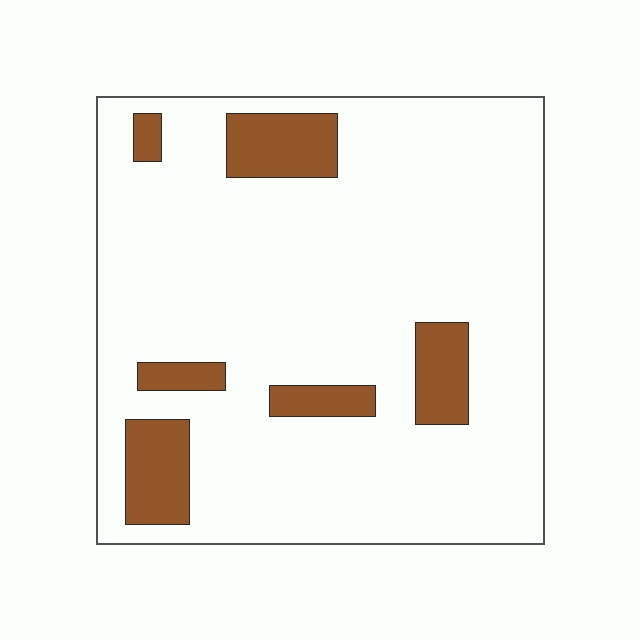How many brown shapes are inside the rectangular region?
6.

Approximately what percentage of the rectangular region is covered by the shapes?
Approximately 15%.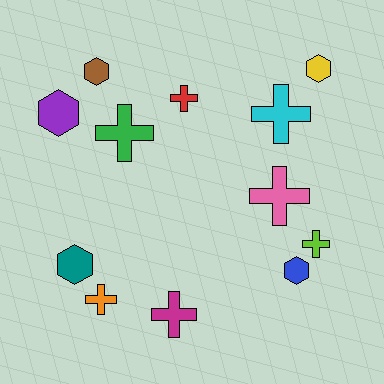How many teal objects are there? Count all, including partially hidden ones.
There is 1 teal object.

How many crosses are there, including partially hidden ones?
There are 7 crosses.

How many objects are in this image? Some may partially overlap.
There are 12 objects.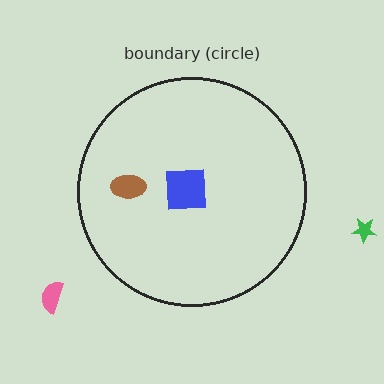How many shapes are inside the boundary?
2 inside, 2 outside.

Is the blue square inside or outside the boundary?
Inside.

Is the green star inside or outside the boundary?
Outside.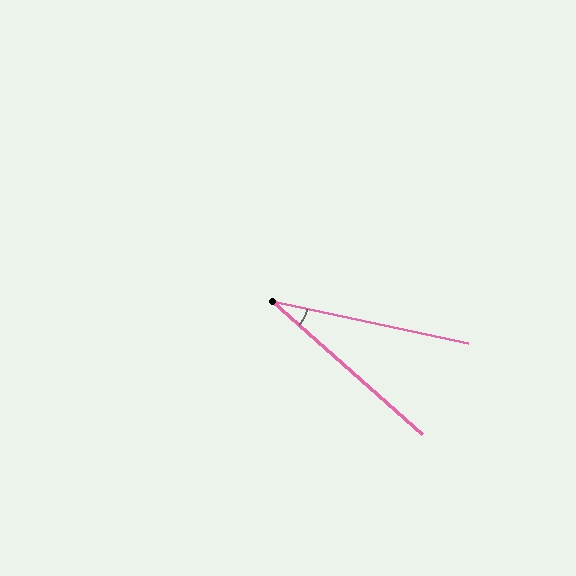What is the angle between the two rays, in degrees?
Approximately 30 degrees.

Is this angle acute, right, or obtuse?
It is acute.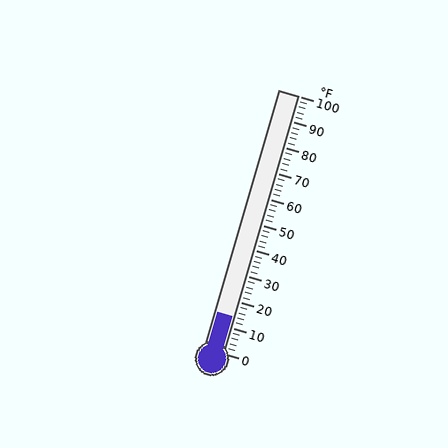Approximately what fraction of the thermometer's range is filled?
The thermometer is filled to approximately 15% of its range.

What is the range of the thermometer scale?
The thermometer scale ranges from 0°F to 100°F.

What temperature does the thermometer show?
The thermometer shows approximately 14°F.